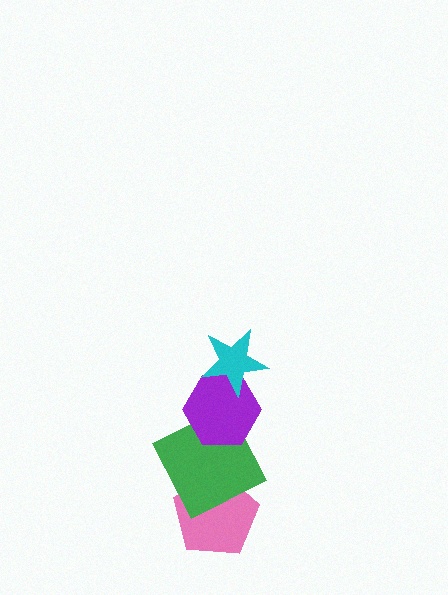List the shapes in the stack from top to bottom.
From top to bottom: the cyan star, the purple hexagon, the green square, the pink pentagon.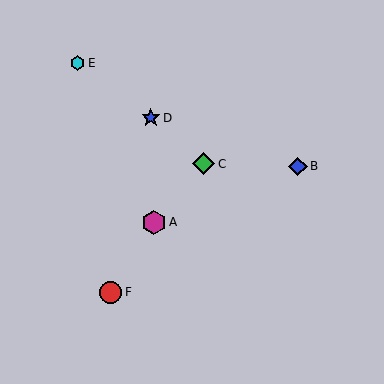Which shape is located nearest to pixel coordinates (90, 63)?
The cyan hexagon (labeled E) at (78, 63) is nearest to that location.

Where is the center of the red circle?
The center of the red circle is at (111, 292).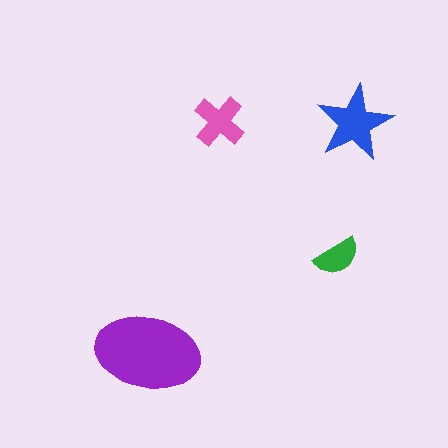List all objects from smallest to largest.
The green semicircle, the pink cross, the blue star, the purple ellipse.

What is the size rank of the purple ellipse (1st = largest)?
1st.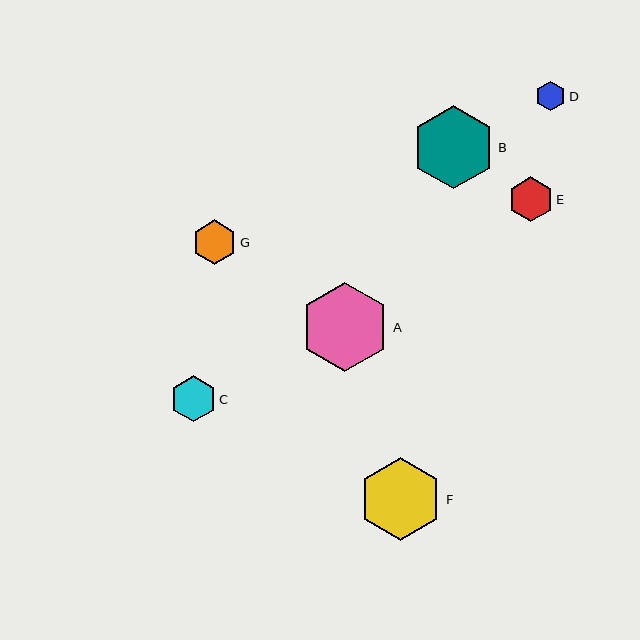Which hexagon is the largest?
Hexagon A is the largest with a size of approximately 89 pixels.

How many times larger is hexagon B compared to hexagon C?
Hexagon B is approximately 1.8 times the size of hexagon C.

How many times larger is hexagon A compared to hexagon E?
Hexagon A is approximately 2.0 times the size of hexagon E.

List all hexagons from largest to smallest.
From largest to smallest: A, F, B, C, E, G, D.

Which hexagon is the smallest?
Hexagon D is the smallest with a size of approximately 30 pixels.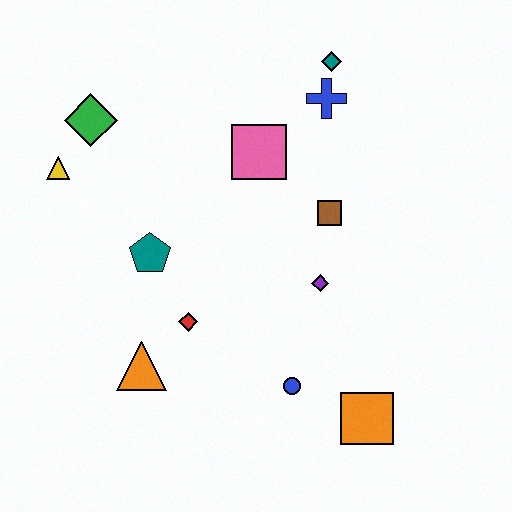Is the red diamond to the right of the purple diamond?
No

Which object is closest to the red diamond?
The orange triangle is closest to the red diamond.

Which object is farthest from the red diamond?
The teal diamond is farthest from the red diamond.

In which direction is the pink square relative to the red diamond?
The pink square is above the red diamond.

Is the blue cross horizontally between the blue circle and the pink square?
No